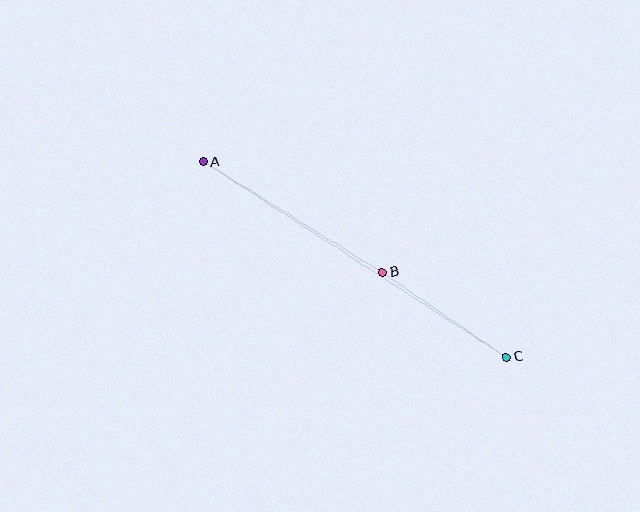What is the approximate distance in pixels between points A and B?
The distance between A and B is approximately 210 pixels.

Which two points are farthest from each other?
Points A and C are farthest from each other.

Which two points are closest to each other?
Points B and C are closest to each other.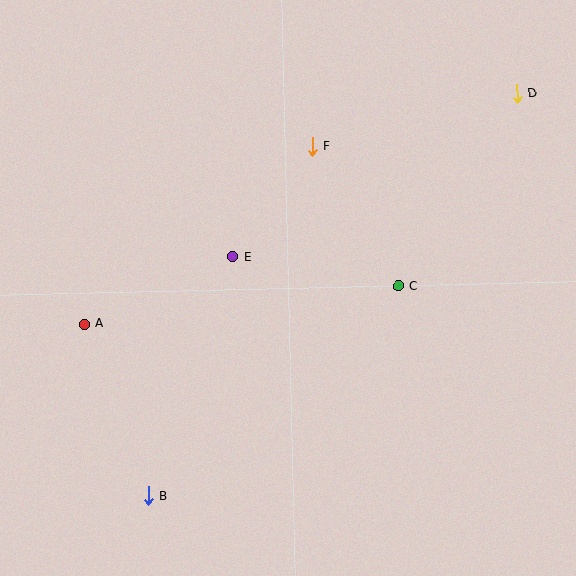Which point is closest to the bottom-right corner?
Point C is closest to the bottom-right corner.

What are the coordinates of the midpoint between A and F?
The midpoint between A and F is at (198, 235).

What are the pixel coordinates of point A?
Point A is at (84, 324).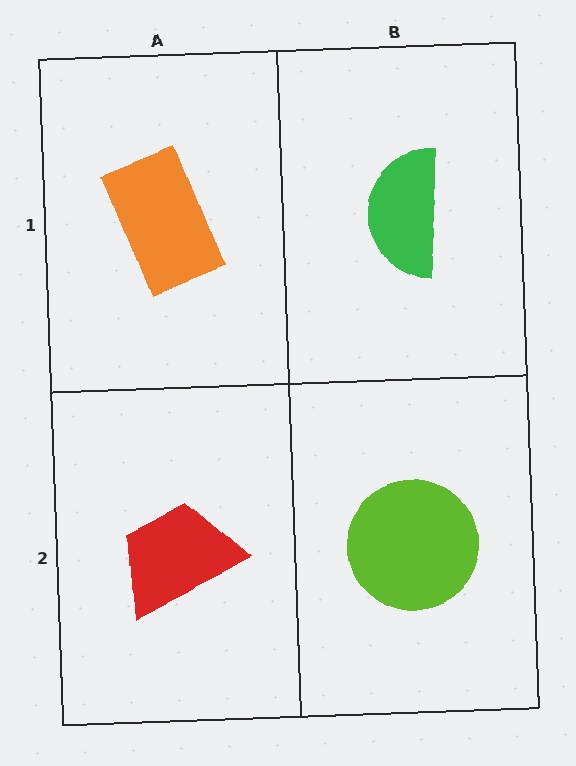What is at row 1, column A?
An orange rectangle.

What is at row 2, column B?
A lime circle.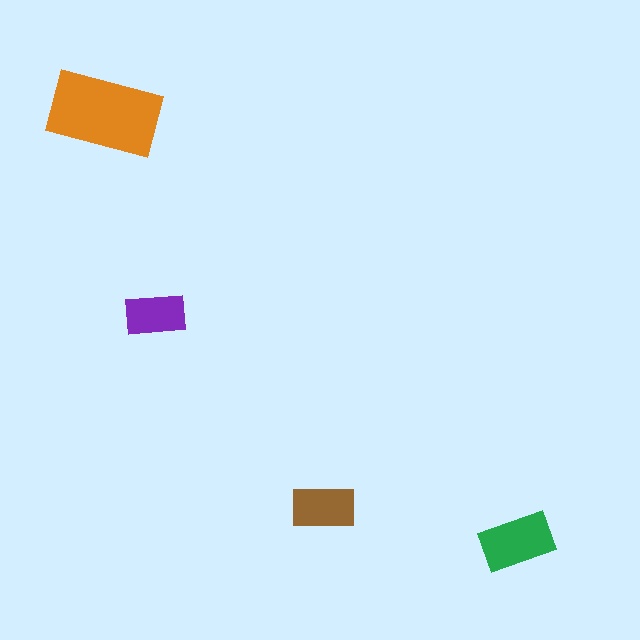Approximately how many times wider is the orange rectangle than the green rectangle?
About 1.5 times wider.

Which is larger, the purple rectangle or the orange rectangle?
The orange one.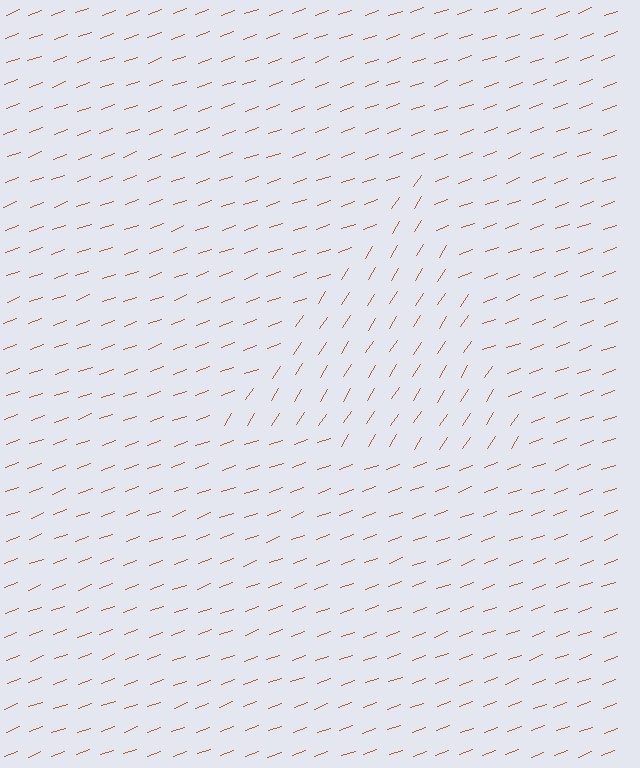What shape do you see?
I see a triangle.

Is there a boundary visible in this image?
Yes, there is a texture boundary formed by a change in line orientation.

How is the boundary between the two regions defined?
The boundary is defined purely by a change in line orientation (approximately 37 degrees difference). All lines are the same color and thickness.